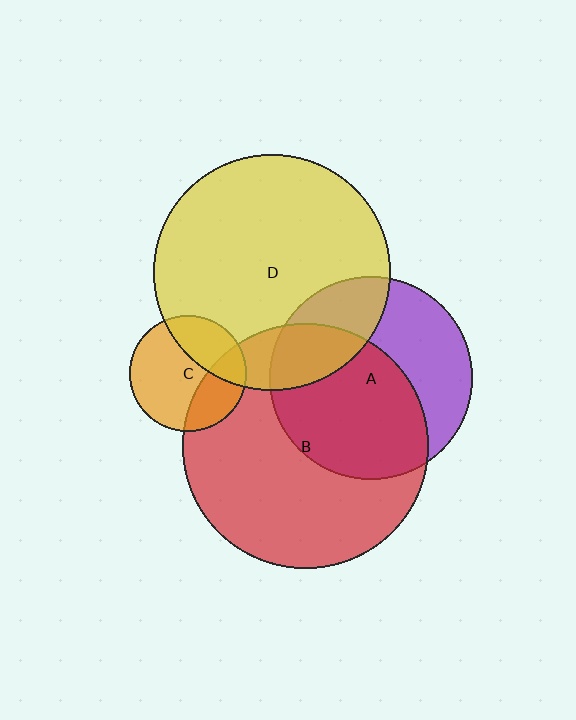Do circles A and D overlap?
Yes.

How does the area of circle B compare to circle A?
Approximately 1.5 times.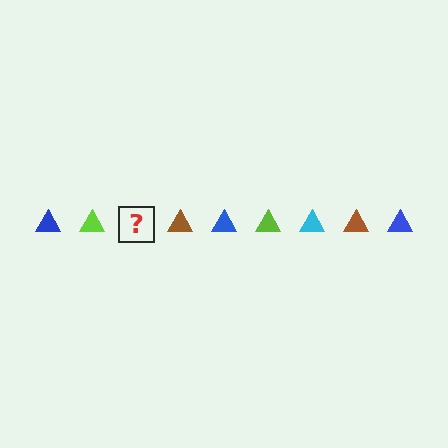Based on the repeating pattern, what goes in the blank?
The blank should be a cyan triangle.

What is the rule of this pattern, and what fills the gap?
The rule is that the pattern cycles through blue, lime, cyan, brown triangles. The gap should be filled with a cyan triangle.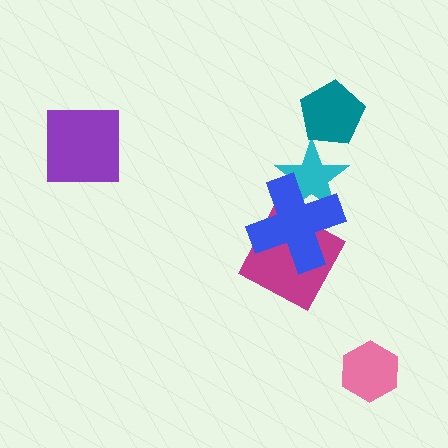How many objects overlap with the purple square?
0 objects overlap with the purple square.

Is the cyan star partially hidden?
Yes, it is partially covered by another shape.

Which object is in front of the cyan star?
The blue cross is in front of the cyan star.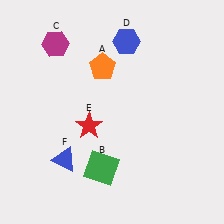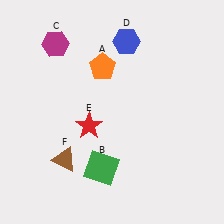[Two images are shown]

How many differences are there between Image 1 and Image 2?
There is 1 difference between the two images.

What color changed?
The triangle (F) changed from blue in Image 1 to brown in Image 2.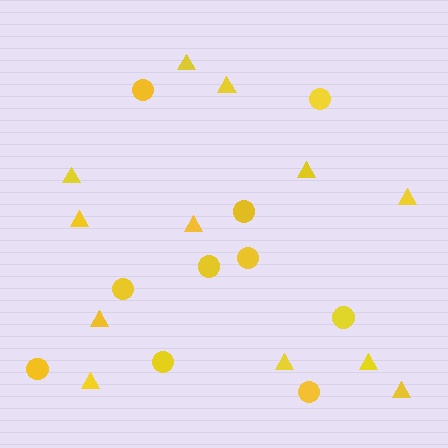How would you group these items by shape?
There are 2 groups: one group of triangles (12) and one group of circles (10).